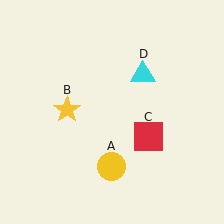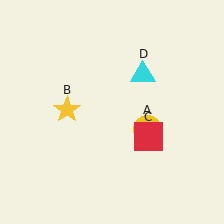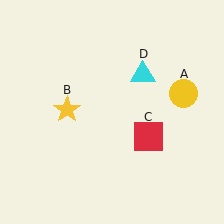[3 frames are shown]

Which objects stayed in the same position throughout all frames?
Yellow star (object B) and red square (object C) and cyan triangle (object D) remained stationary.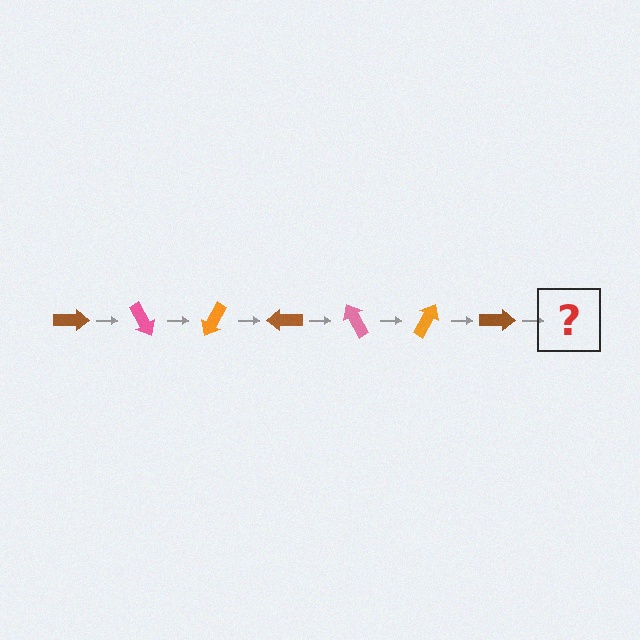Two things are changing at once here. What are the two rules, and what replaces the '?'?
The two rules are that it rotates 60 degrees each step and the color cycles through brown, pink, and orange. The '?' should be a pink arrow, rotated 420 degrees from the start.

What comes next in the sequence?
The next element should be a pink arrow, rotated 420 degrees from the start.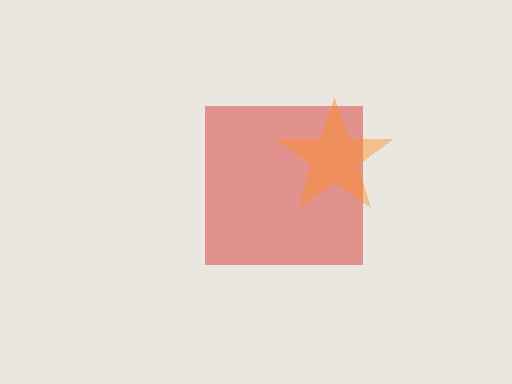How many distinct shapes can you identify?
There are 2 distinct shapes: a red square, an orange star.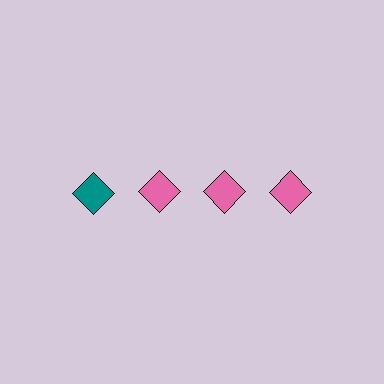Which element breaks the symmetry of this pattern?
The teal diamond in the top row, leftmost column breaks the symmetry. All other shapes are pink diamonds.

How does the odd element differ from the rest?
It has a different color: teal instead of pink.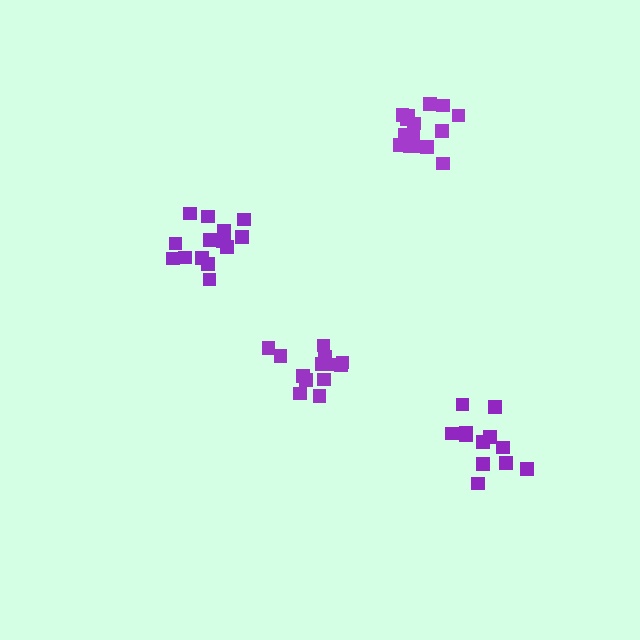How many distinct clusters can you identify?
There are 4 distinct clusters.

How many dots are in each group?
Group 1: 13 dots, Group 2: 16 dots, Group 3: 15 dots, Group 4: 12 dots (56 total).